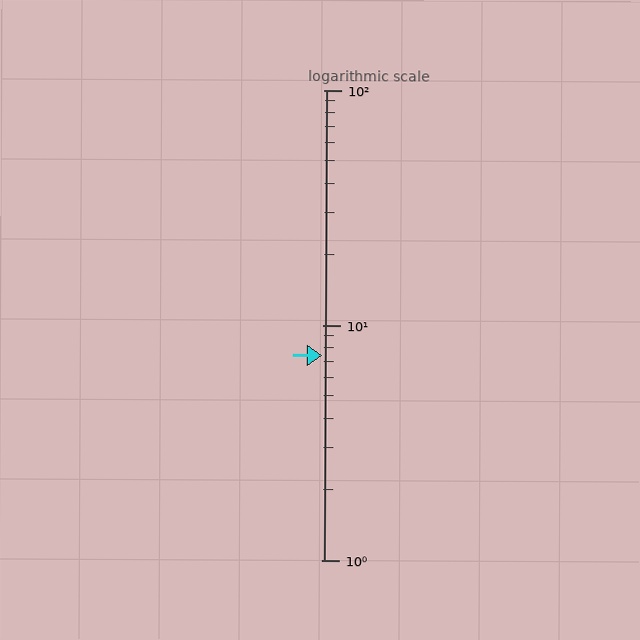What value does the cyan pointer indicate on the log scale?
The pointer indicates approximately 7.4.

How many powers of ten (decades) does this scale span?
The scale spans 2 decades, from 1 to 100.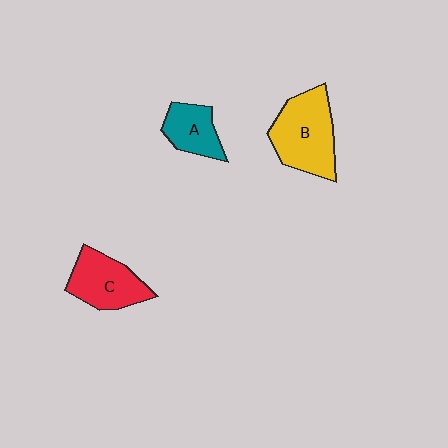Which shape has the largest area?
Shape B (yellow).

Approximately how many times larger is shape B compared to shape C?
Approximately 1.3 times.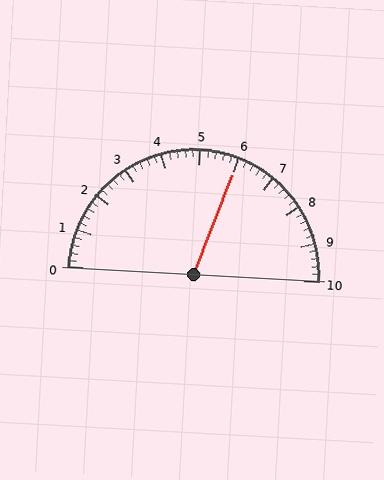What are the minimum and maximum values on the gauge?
The gauge ranges from 0 to 10.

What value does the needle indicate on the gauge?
The needle indicates approximately 6.0.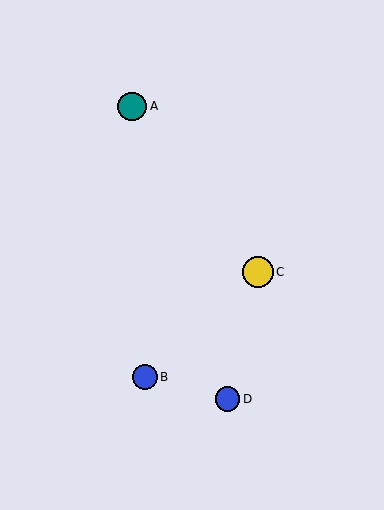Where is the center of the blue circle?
The center of the blue circle is at (145, 377).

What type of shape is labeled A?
Shape A is a teal circle.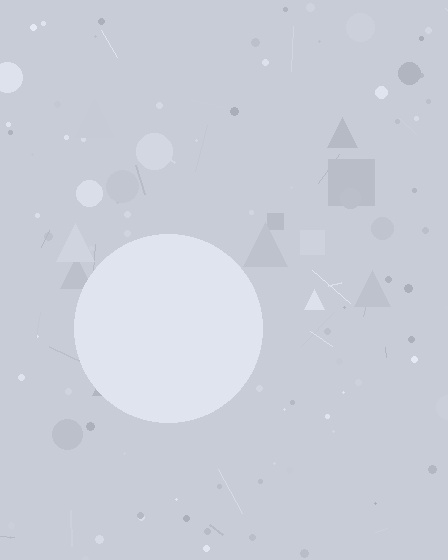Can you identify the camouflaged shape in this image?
The camouflaged shape is a circle.